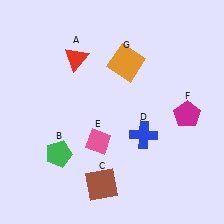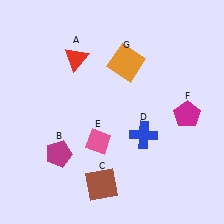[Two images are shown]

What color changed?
The pentagon (B) changed from green in Image 1 to magenta in Image 2.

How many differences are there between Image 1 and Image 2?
There is 1 difference between the two images.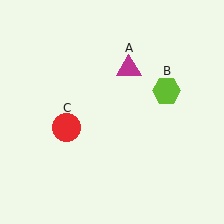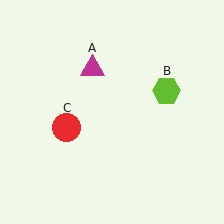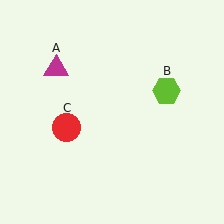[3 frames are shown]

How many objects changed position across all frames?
1 object changed position: magenta triangle (object A).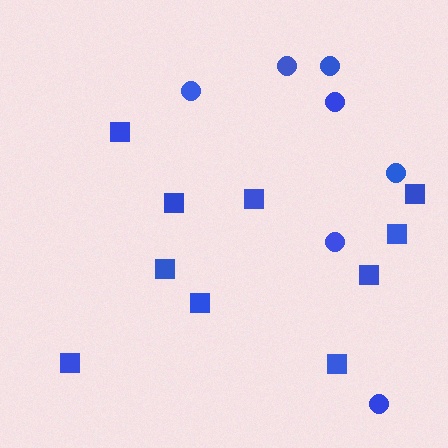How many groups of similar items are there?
There are 2 groups: one group of circles (7) and one group of squares (10).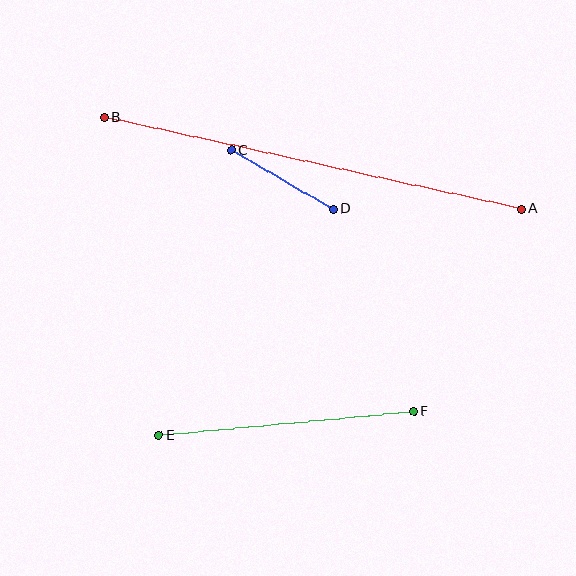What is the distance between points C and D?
The distance is approximately 117 pixels.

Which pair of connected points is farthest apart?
Points A and B are farthest apart.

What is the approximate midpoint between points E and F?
The midpoint is at approximately (286, 423) pixels.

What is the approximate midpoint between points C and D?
The midpoint is at approximately (282, 180) pixels.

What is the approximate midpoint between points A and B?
The midpoint is at approximately (313, 163) pixels.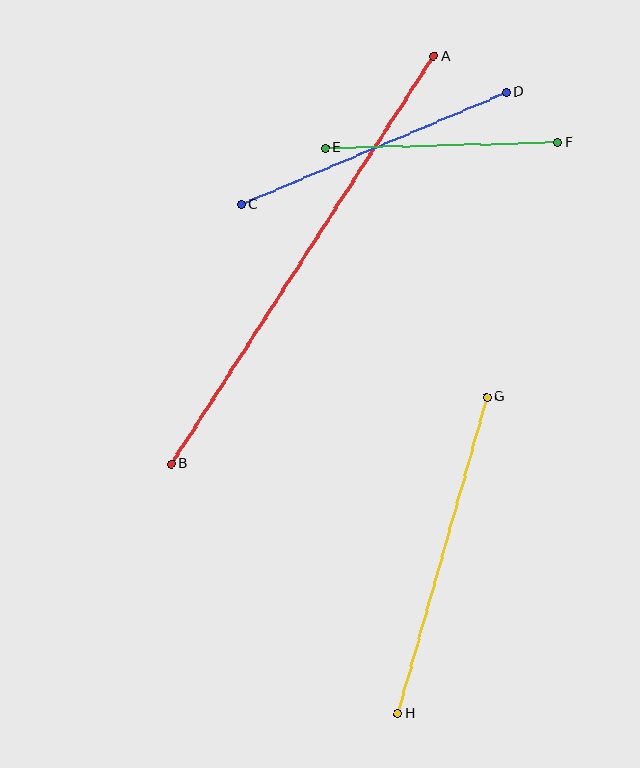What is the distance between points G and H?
The distance is approximately 329 pixels.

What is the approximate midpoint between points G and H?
The midpoint is at approximately (442, 555) pixels.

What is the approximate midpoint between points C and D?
The midpoint is at approximately (374, 148) pixels.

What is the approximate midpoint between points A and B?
The midpoint is at approximately (303, 260) pixels.